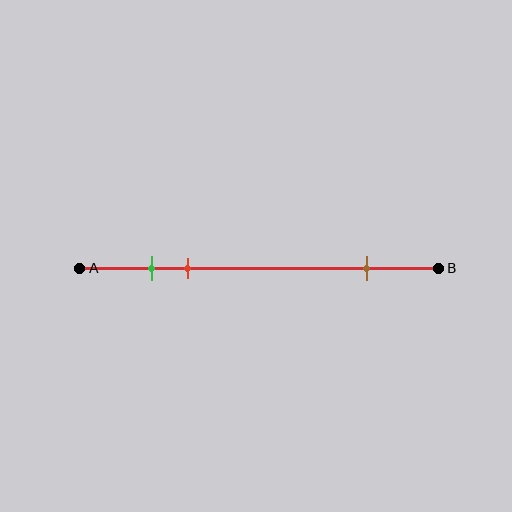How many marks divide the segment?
There are 3 marks dividing the segment.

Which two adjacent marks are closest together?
The green and red marks are the closest adjacent pair.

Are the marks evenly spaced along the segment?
No, the marks are not evenly spaced.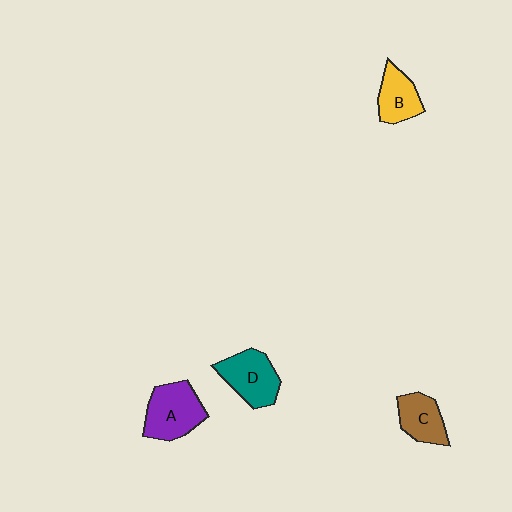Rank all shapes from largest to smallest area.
From largest to smallest: A (purple), D (teal), C (brown), B (yellow).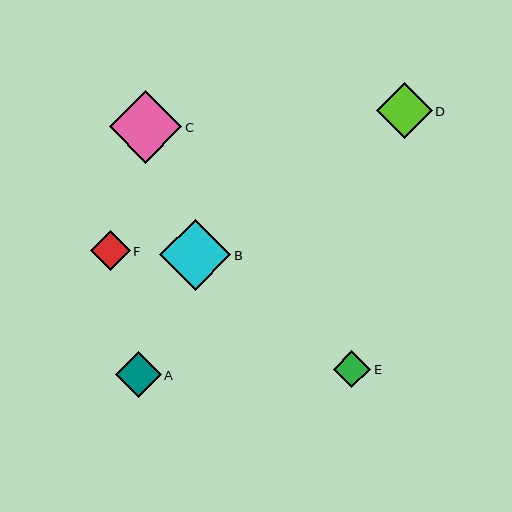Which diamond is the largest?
Diamond C is the largest with a size of approximately 73 pixels.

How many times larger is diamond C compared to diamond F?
Diamond C is approximately 1.8 times the size of diamond F.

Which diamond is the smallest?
Diamond E is the smallest with a size of approximately 37 pixels.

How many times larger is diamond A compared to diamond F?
Diamond A is approximately 1.1 times the size of diamond F.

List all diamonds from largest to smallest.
From largest to smallest: C, B, D, A, F, E.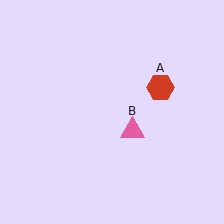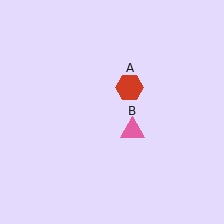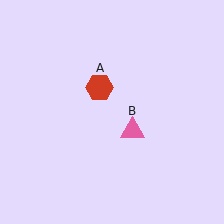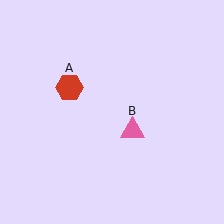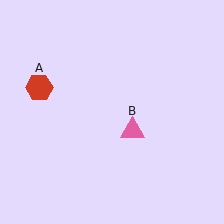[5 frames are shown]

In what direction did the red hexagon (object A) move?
The red hexagon (object A) moved left.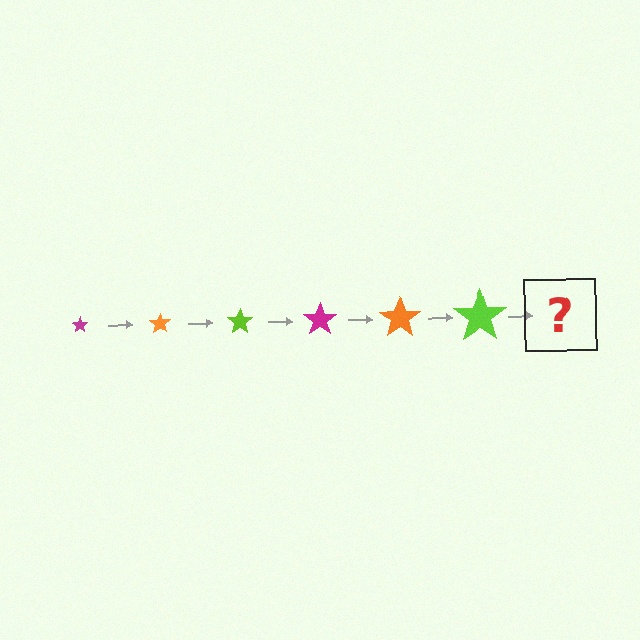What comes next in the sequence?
The next element should be a magenta star, larger than the previous one.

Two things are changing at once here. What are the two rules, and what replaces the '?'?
The two rules are that the star grows larger each step and the color cycles through magenta, orange, and lime. The '?' should be a magenta star, larger than the previous one.